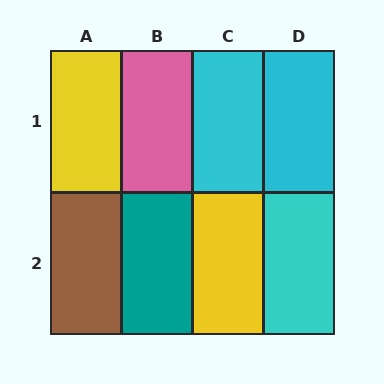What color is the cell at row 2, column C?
Yellow.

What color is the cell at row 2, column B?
Teal.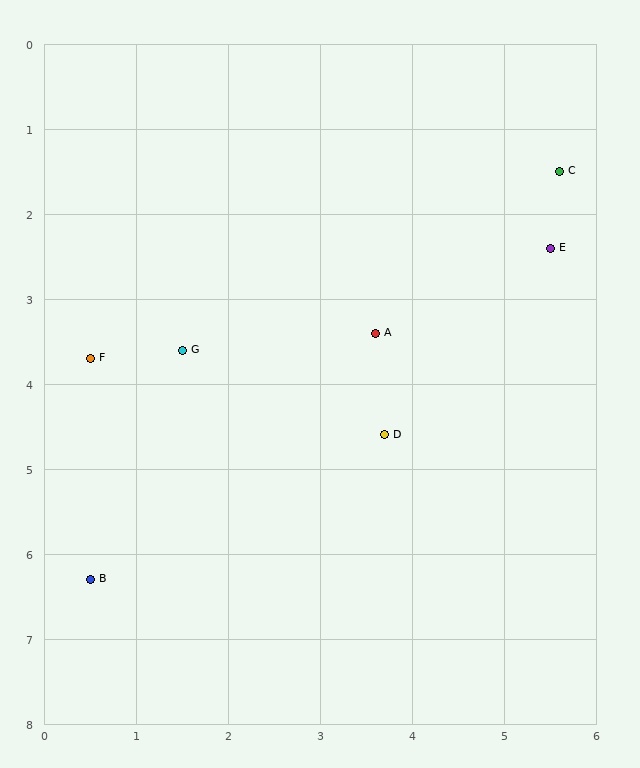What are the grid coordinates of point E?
Point E is at approximately (5.5, 2.4).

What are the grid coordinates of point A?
Point A is at approximately (3.6, 3.4).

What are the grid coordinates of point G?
Point G is at approximately (1.5, 3.6).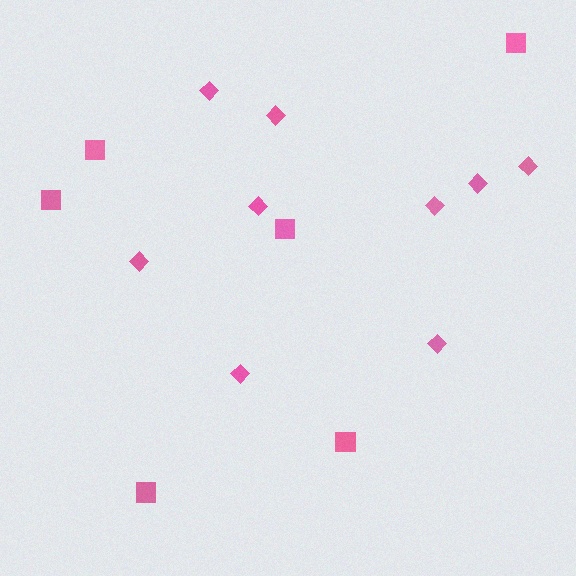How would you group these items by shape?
There are 2 groups: one group of squares (6) and one group of diamonds (9).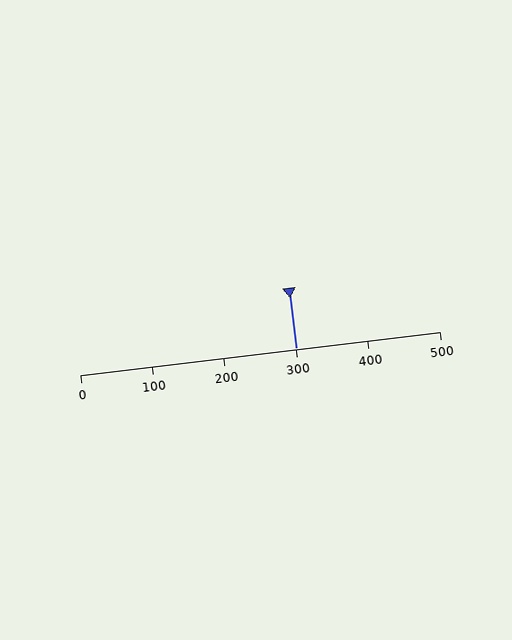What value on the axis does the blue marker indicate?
The marker indicates approximately 300.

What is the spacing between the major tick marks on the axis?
The major ticks are spaced 100 apart.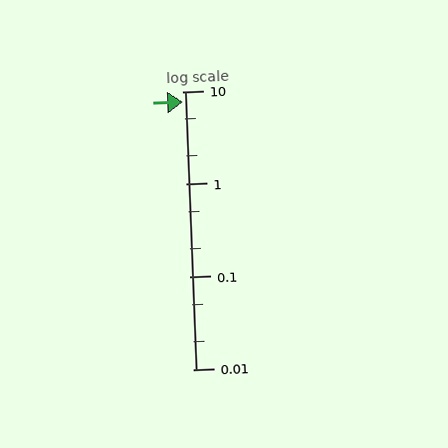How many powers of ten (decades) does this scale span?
The scale spans 3 decades, from 0.01 to 10.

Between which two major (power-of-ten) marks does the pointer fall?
The pointer is between 1 and 10.